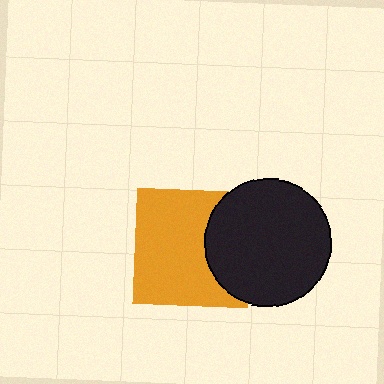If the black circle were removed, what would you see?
You would see the complete orange square.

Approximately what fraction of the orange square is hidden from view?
Roughly 31% of the orange square is hidden behind the black circle.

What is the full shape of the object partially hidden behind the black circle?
The partially hidden object is an orange square.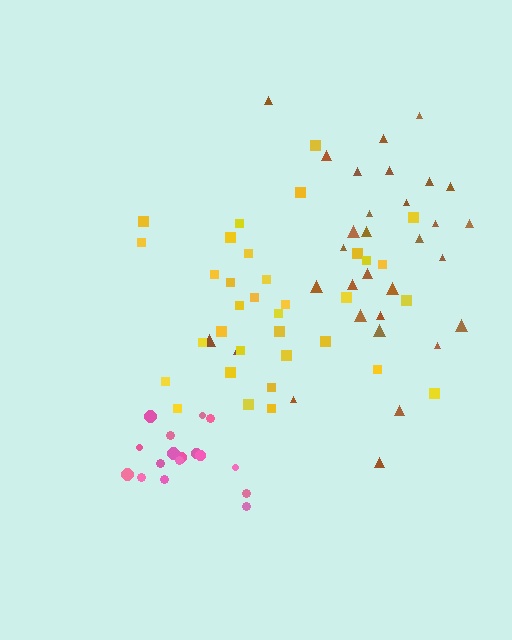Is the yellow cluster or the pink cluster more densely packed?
Pink.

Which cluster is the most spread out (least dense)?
Brown.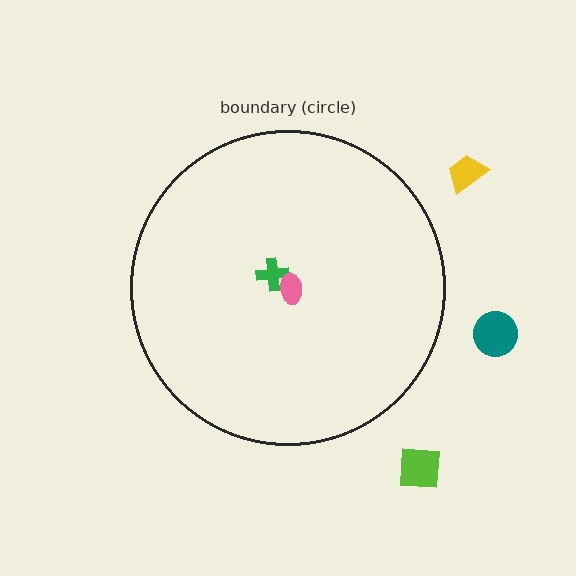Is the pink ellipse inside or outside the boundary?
Inside.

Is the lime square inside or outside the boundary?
Outside.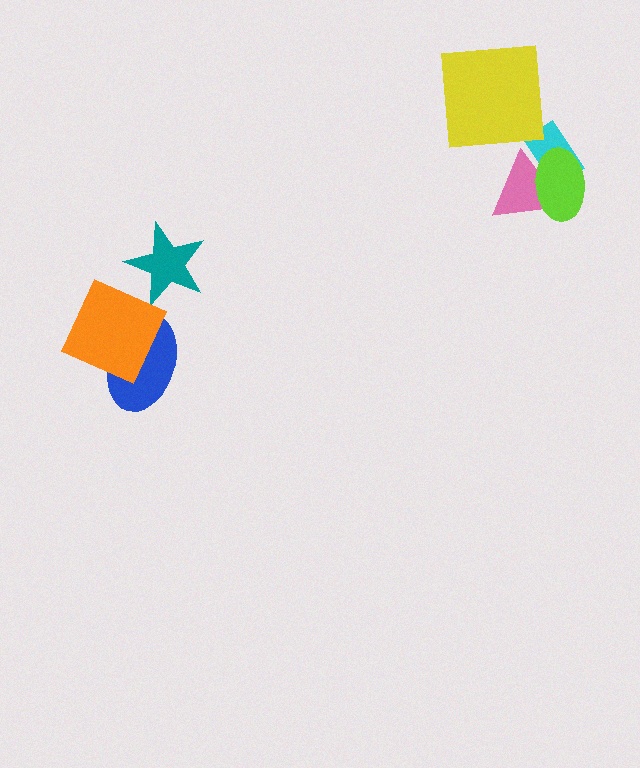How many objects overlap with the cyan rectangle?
2 objects overlap with the cyan rectangle.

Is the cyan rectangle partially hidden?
Yes, it is partially covered by another shape.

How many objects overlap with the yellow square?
0 objects overlap with the yellow square.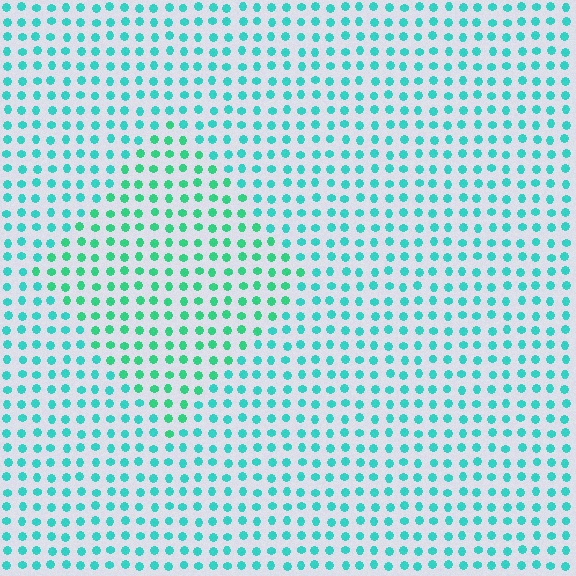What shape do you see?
I see a diamond.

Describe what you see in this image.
The image is filled with small cyan elements in a uniform arrangement. A diamond-shaped region is visible where the elements are tinted to a slightly different hue, forming a subtle color boundary.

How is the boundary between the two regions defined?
The boundary is defined purely by a slight shift in hue (about 25 degrees). Spacing, size, and orientation are identical on both sides.